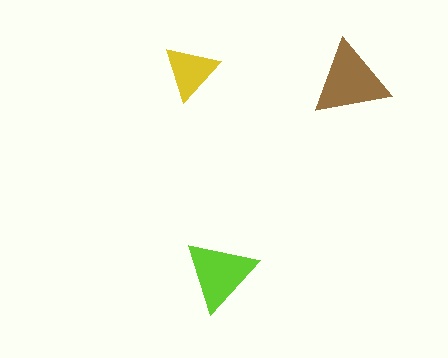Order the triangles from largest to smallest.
the brown one, the lime one, the yellow one.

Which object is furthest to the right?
The brown triangle is rightmost.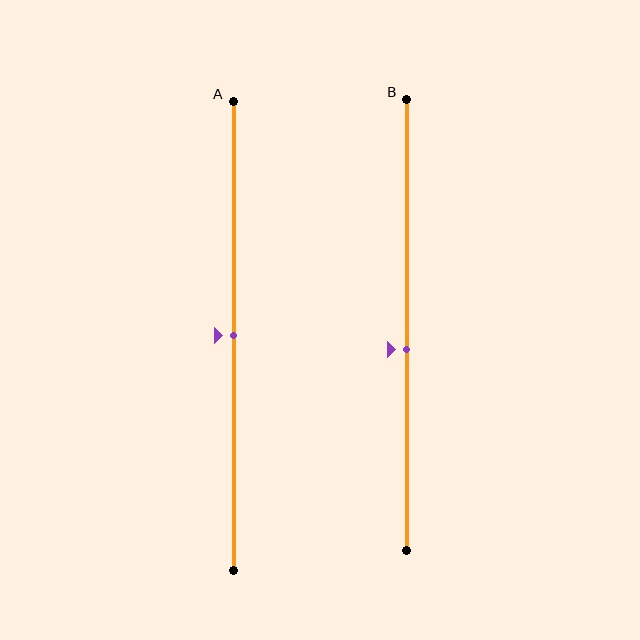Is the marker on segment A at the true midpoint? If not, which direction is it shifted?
Yes, the marker on segment A is at the true midpoint.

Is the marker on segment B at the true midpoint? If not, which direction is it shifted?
No, the marker on segment B is shifted downward by about 5% of the segment length.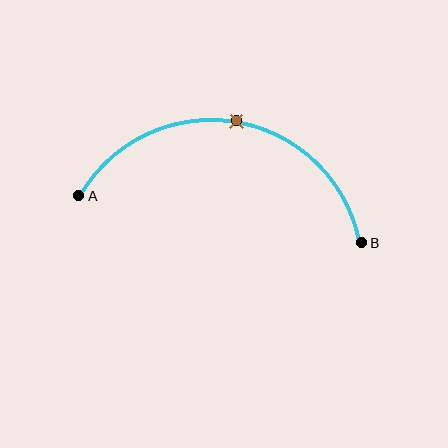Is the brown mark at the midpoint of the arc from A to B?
Yes. The brown mark lies on the arc at equal arc-length from both A and B — it is the arc midpoint.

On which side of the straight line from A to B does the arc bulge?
The arc bulges above the straight line connecting A and B.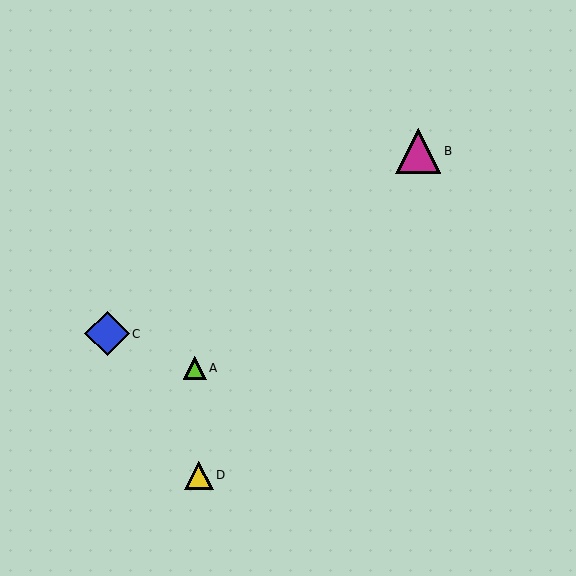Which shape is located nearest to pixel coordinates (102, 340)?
The blue diamond (labeled C) at (107, 334) is nearest to that location.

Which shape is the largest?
The magenta triangle (labeled B) is the largest.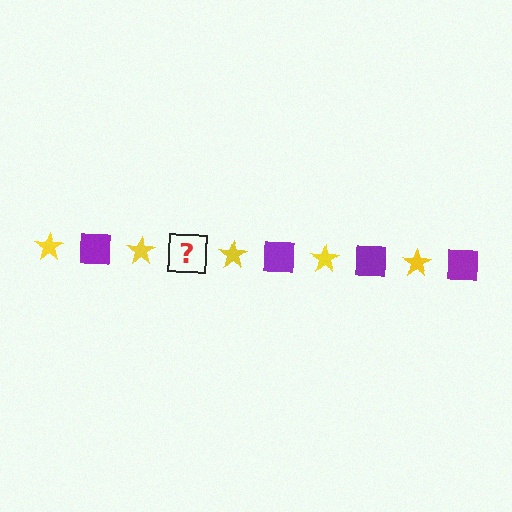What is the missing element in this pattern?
The missing element is a purple square.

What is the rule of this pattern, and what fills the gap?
The rule is that the pattern alternates between yellow star and purple square. The gap should be filled with a purple square.